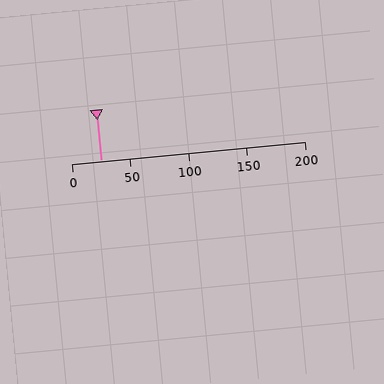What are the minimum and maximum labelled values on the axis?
The axis runs from 0 to 200.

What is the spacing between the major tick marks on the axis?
The major ticks are spaced 50 apart.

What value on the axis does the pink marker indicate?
The marker indicates approximately 25.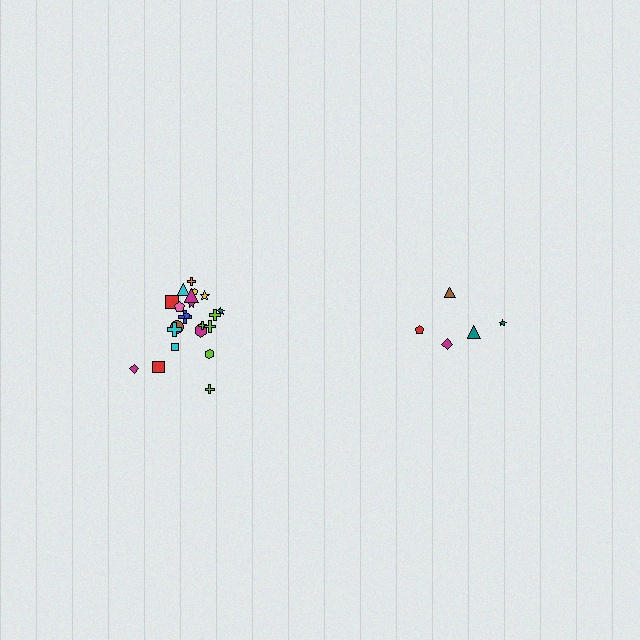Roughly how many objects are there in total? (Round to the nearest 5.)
Roughly 25 objects in total.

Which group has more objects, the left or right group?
The left group.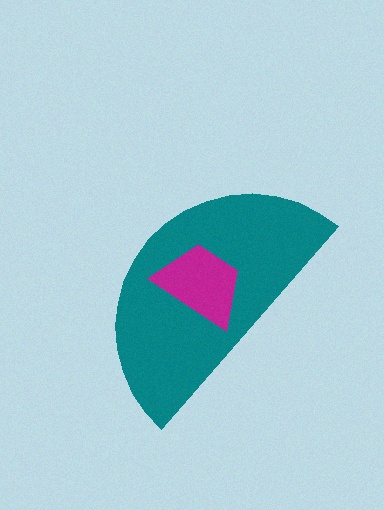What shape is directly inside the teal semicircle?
The magenta trapezoid.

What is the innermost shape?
The magenta trapezoid.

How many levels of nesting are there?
2.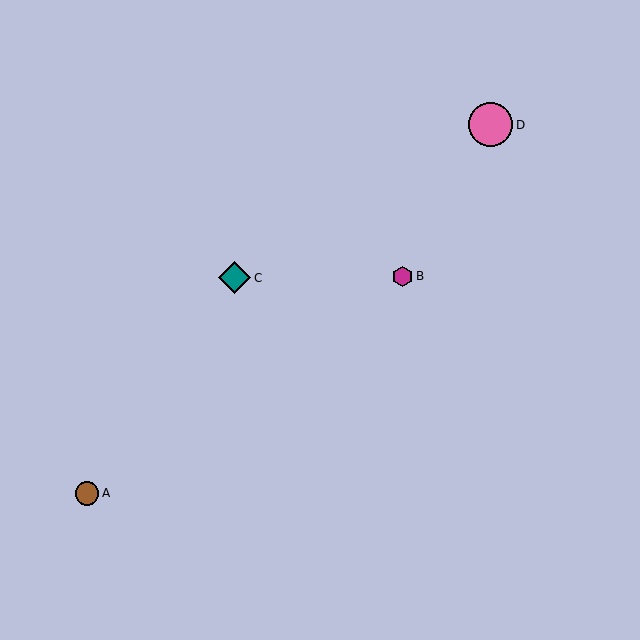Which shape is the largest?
The pink circle (labeled D) is the largest.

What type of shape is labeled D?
Shape D is a pink circle.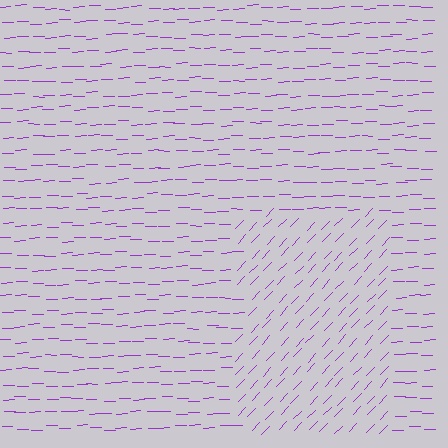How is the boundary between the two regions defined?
The boundary is defined purely by a change in line orientation (approximately 45 degrees difference). All lines are the same color and thickness.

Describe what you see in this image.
The image is filled with small purple line segments. A rectangle region in the image has lines oriented differently from the surrounding lines, creating a visible texture boundary.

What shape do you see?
I see a rectangle.